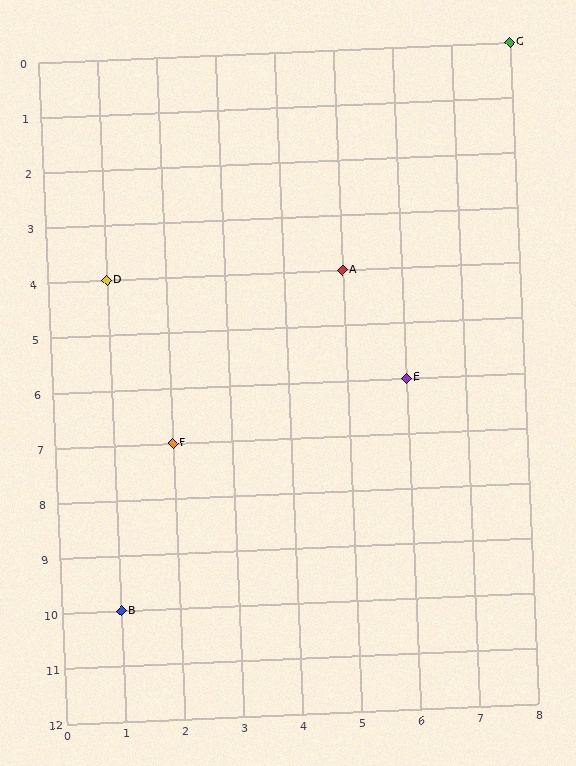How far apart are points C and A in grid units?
Points C and A are 3 columns and 4 rows apart (about 5.0 grid units diagonally).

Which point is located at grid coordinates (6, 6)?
Point E is at (6, 6).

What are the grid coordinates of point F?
Point F is at grid coordinates (2, 7).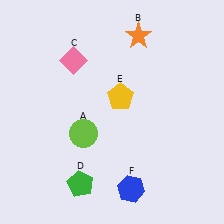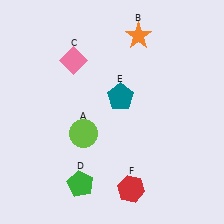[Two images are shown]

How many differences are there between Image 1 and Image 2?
There are 2 differences between the two images.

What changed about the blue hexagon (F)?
In Image 1, F is blue. In Image 2, it changed to red.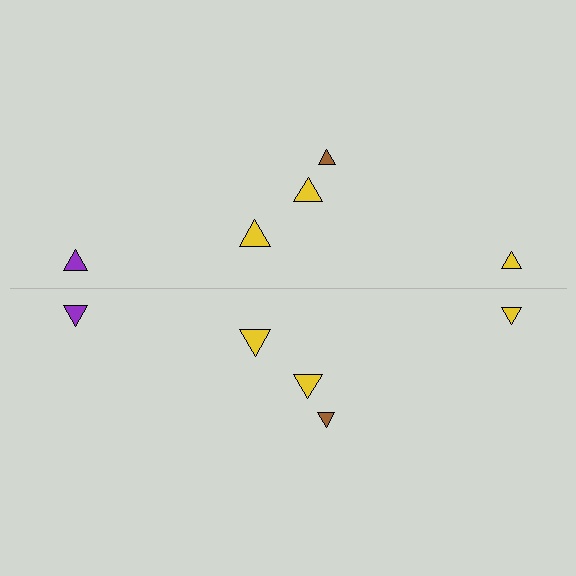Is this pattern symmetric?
Yes, this pattern has bilateral (reflection) symmetry.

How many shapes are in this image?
There are 10 shapes in this image.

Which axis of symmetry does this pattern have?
The pattern has a horizontal axis of symmetry running through the center of the image.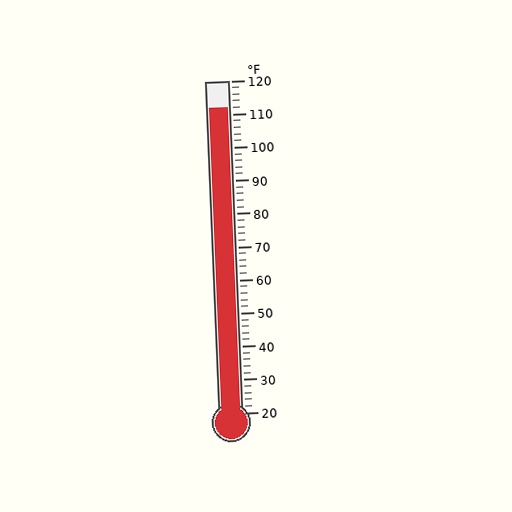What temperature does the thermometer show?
The thermometer shows approximately 112°F.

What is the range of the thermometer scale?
The thermometer scale ranges from 20°F to 120°F.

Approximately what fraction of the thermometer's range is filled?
The thermometer is filled to approximately 90% of its range.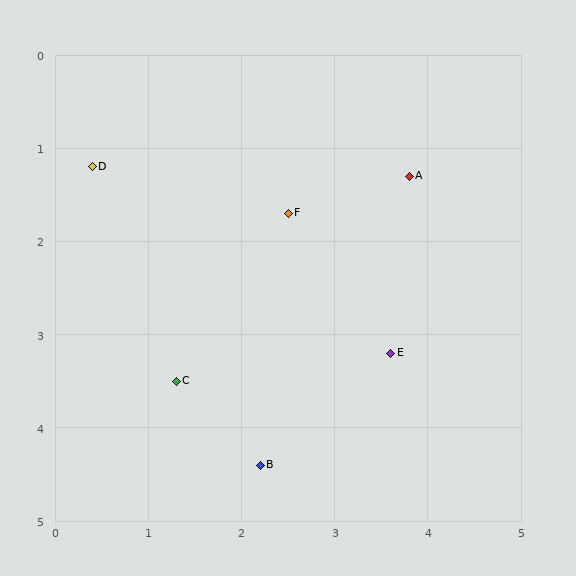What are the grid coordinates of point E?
Point E is at approximately (3.6, 3.2).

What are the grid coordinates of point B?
Point B is at approximately (2.2, 4.4).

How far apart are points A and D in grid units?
Points A and D are about 3.4 grid units apart.